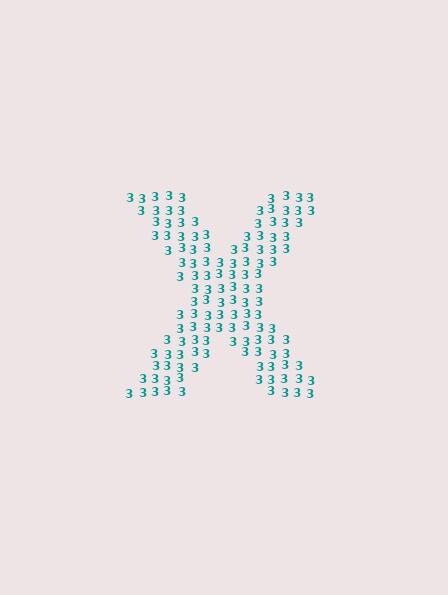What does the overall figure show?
The overall figure shows the letter X.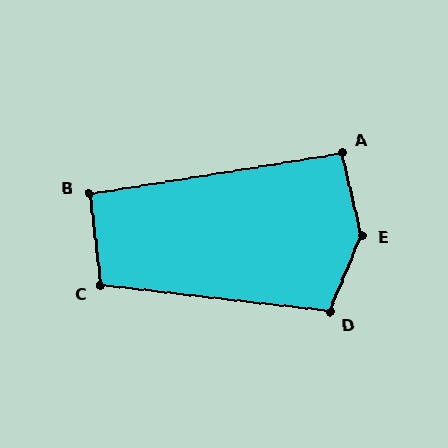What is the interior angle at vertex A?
Approximately 94 degrees (approximately right).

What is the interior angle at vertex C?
Approximately 103 degrees (obtuse).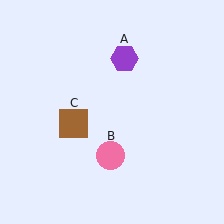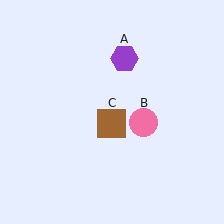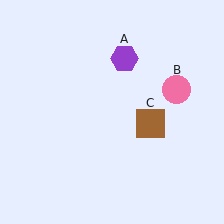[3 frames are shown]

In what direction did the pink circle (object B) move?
The pink circle (object B) moved up and to the right.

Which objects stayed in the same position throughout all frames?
Purple hexagon (object A) remained stationary.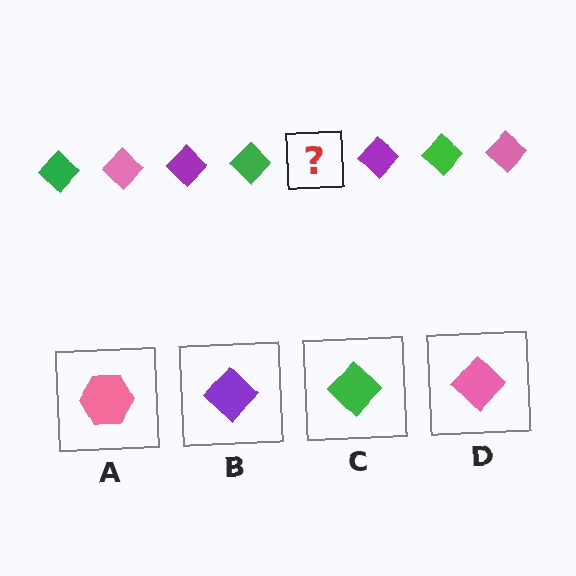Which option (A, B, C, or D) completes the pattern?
D.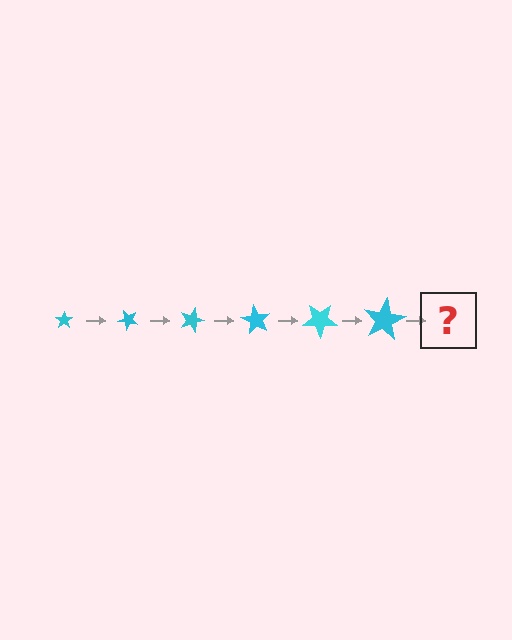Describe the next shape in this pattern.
It should be a star, larger than the previous one and rotated 270 degrees from the start.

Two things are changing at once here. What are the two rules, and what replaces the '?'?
The two rules are that the star grows larger each step and it rotates 45 degrees each step. The '?' should be a star, larger than the previous one and rotated 270 degrees from the start.